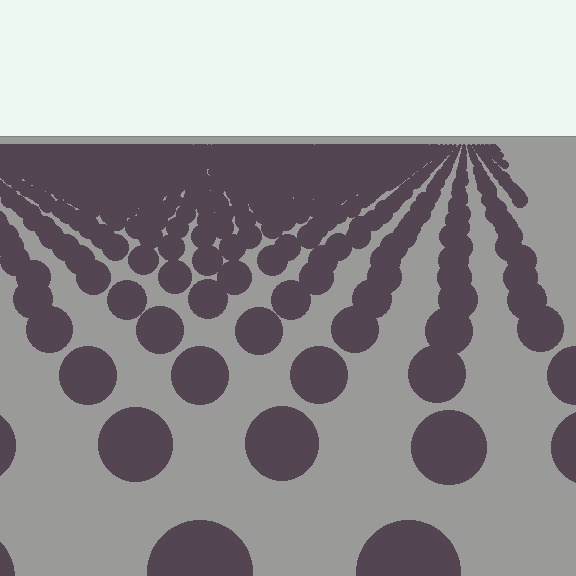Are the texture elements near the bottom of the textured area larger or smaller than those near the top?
Larger. Near the bottom, elements are closer to the viewer and appear at a bigger on-screen size.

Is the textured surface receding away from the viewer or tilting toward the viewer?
The surface is receding away from the viewer. Texture elements get smaller and denser toward the top.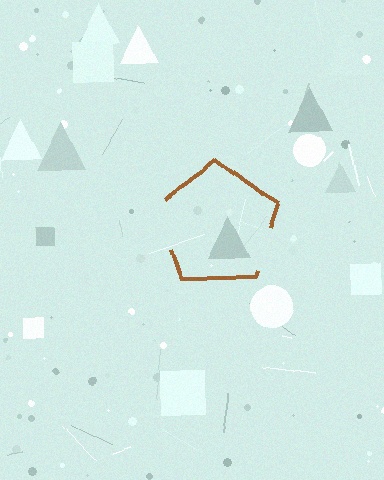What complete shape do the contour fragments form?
The contour fragments form a pentagon.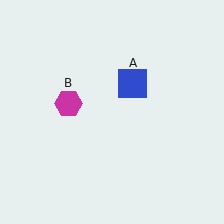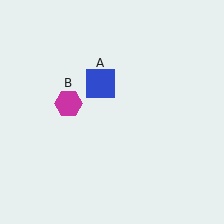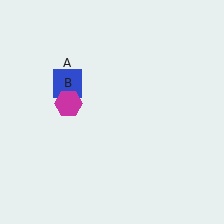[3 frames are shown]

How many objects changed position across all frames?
1 object changed position: blue square (object A).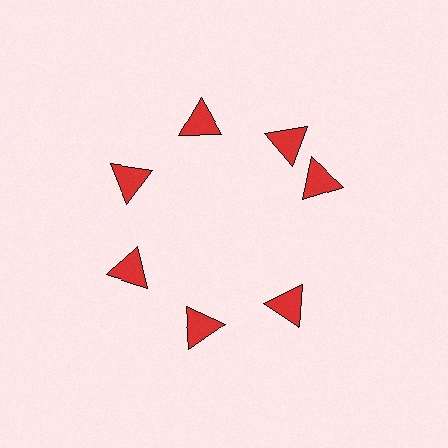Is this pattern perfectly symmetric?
No. The 7 red triangles are arranged in a ring, but one element near the 3 o'clock position is rotated out of alignment along the ring, breaking the 7-fold rotational symmetry.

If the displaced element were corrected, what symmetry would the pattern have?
It would have 7-fold rotational symmetry — the pattern would map onto itself every 51 degrees.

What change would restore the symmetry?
The symmetry would be restored by rotating it back into even spacing with its neighbors so that all 7 triangles sit at equal angles and equal distance from the center.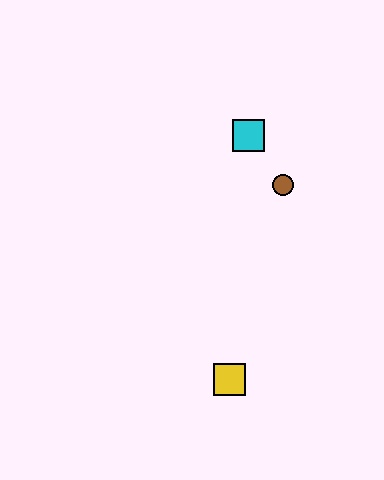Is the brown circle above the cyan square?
No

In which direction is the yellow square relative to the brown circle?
The yellow square is below the brown circle.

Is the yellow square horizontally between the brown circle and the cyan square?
No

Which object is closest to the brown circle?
The cyan square is closest to the brown circle.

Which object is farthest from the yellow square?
The cyan square is farthest from the yellow square.